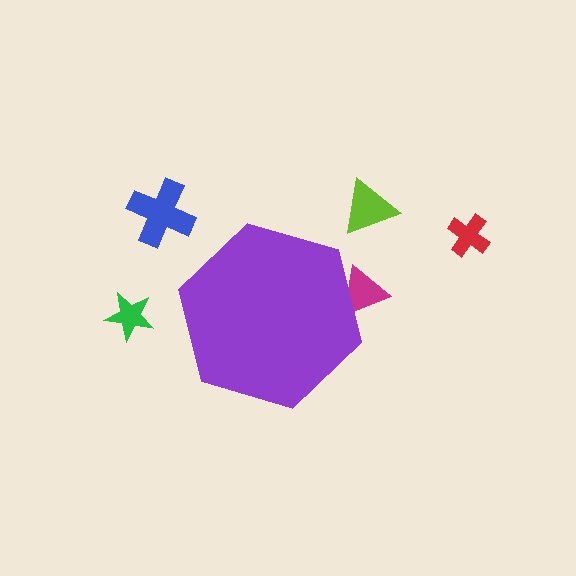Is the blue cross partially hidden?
No, the blue cross is fully visible.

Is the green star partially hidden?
No, the green star is fully visible.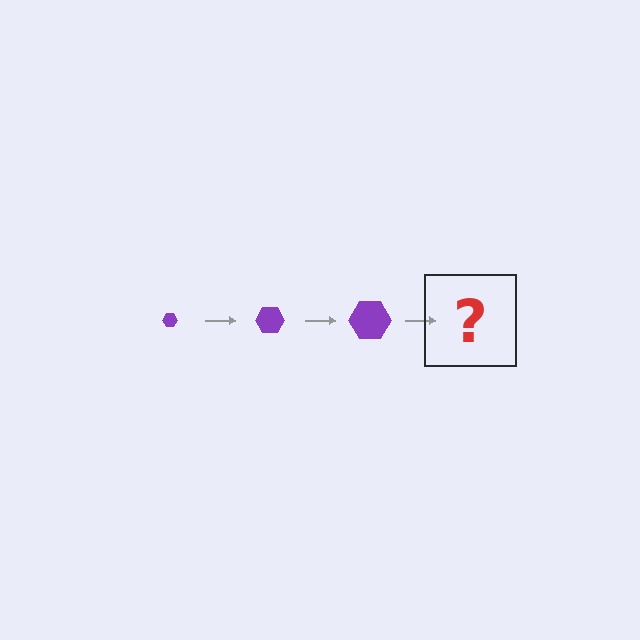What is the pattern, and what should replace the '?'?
The pattern is that the hexagon gets progressively larger each step. The '?' should be a purple hexagon, larger than the previous one.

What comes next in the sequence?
The next element should be a purple hexagon, larger than the previous one.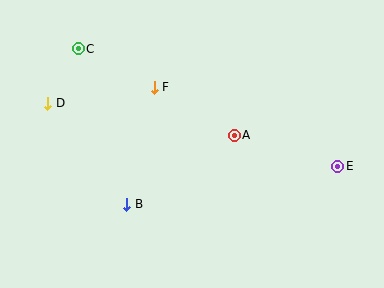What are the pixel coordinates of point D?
Point D is at (48, 103).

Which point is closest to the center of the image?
Point A at (234, 135) is closest to the center.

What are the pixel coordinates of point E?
Point E is at (338, 166).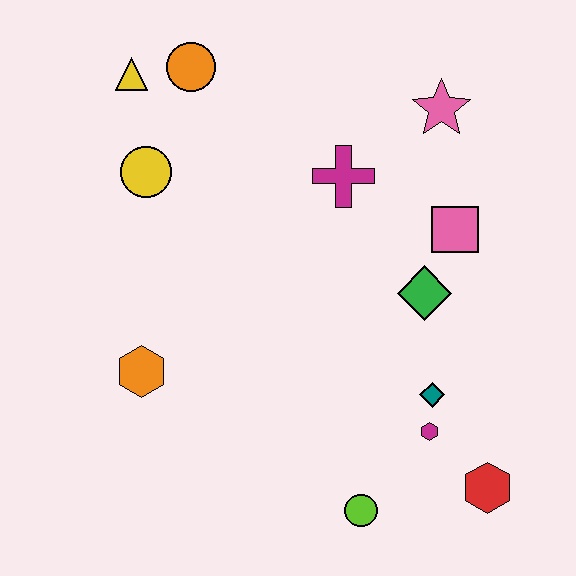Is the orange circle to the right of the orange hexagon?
Yes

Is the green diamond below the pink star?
Yes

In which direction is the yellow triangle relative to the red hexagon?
The yellow triangle is above the red hexagon.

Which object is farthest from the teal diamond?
The yellow triangle is farthest from the teal diamond.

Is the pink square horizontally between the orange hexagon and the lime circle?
No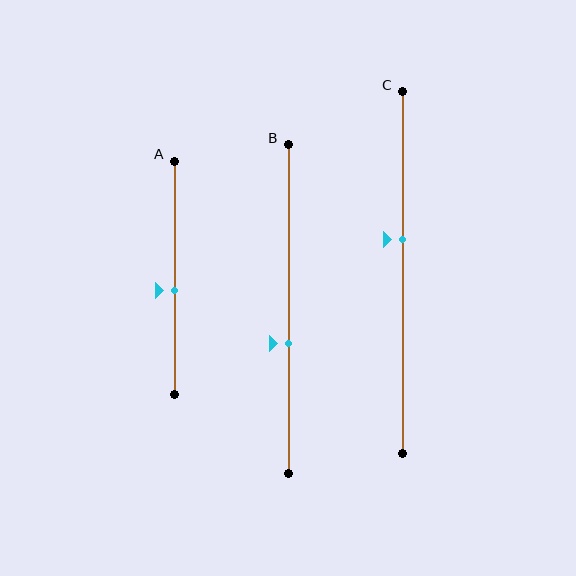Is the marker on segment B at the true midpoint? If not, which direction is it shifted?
No, the marker on segment B is shifted downward by about 10% of the segment length.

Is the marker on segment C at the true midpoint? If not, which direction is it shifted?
No, the marker on segment C is shifted upward by about 9% of the segment length.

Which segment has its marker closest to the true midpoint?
Segment A has its marker closest to the true midpoint.